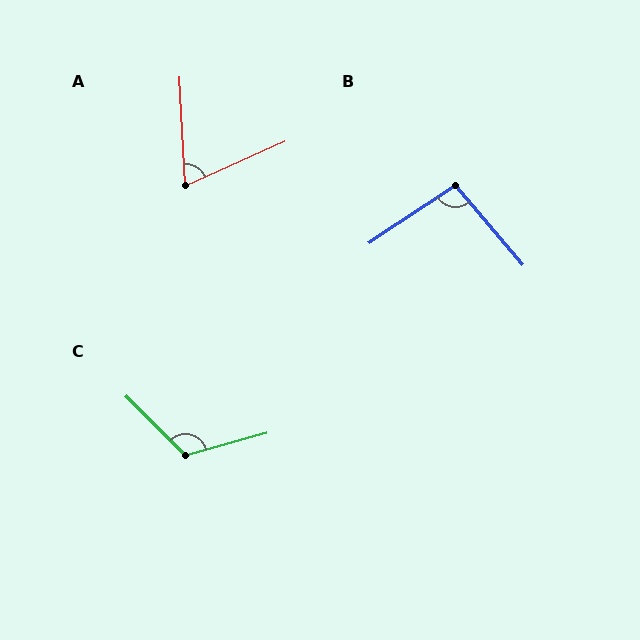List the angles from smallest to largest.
A (69°), B (97°), C (120°).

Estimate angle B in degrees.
Approximately 97 degrees.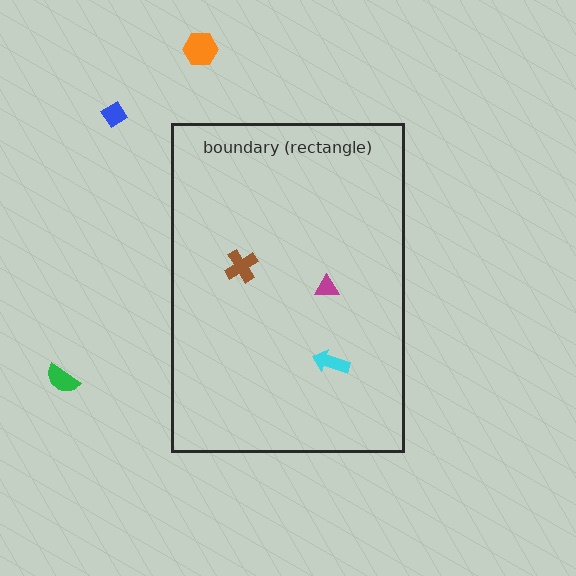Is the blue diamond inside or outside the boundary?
Outside.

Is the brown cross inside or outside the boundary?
Inside.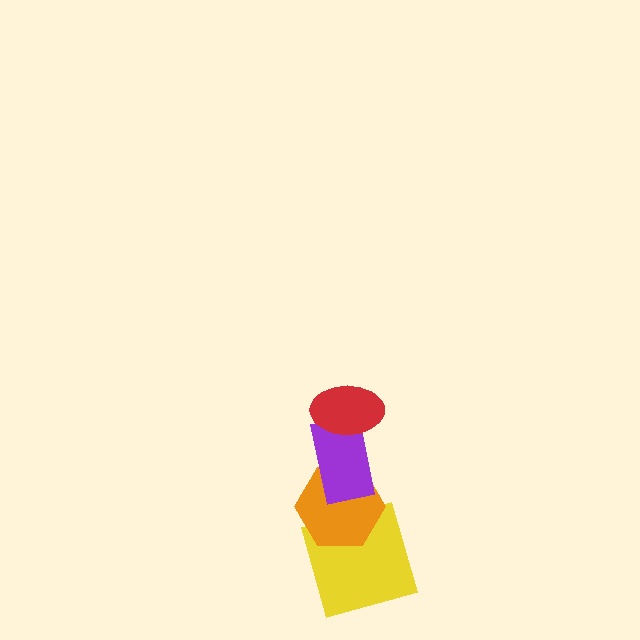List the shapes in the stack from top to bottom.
From top to bottom: the red ellipse, the purple rectangle, the orange hexagon, the yellow square.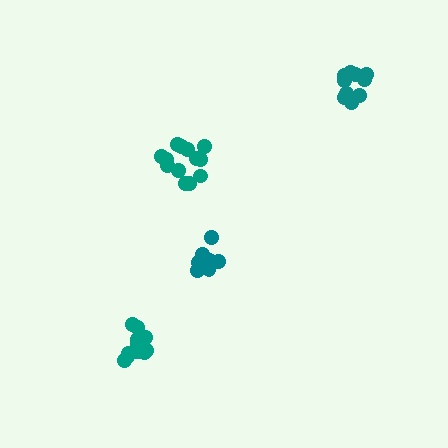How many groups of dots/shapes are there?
There are 4 groups.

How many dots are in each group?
Group 1: 10 dots, Group 2: 14 dots, Group 3: 8 dots, Group 4: 12 dots (44 total).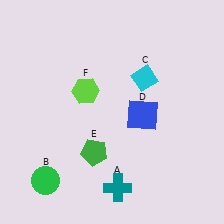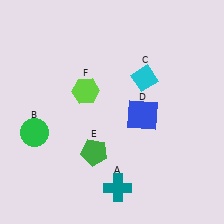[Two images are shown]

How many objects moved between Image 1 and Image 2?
1 object moved between the two images.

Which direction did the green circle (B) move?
The green circle (B) moved up.